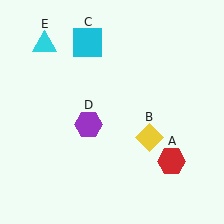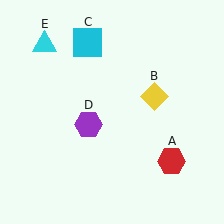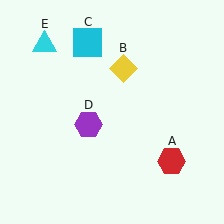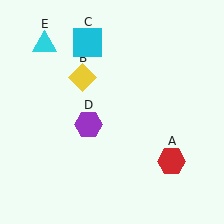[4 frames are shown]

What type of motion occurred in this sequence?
The yellow diamond (object B) rotated counterclockwise around the center of the scene.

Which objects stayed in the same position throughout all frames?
Red hexagon (object A) and cyan square (object C) and purple hexagon (object D) and cyan triangle (object E) remained stationary.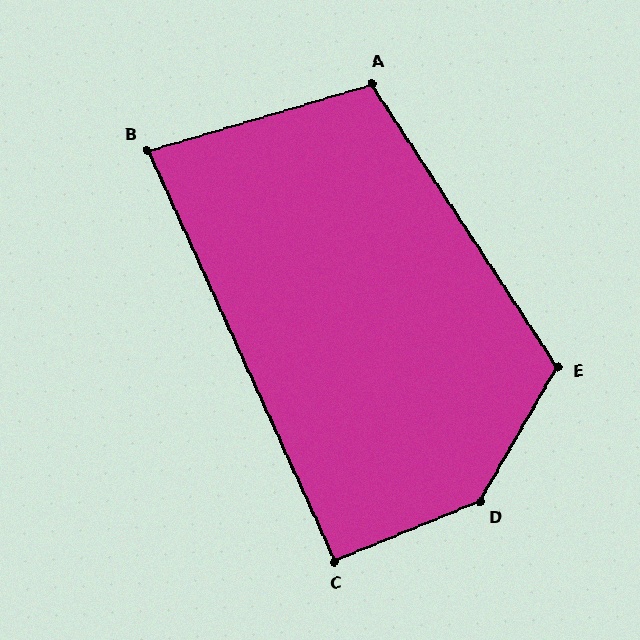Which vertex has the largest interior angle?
D, at approximately 142 degrees.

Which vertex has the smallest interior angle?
B, at approximately 82 degrees.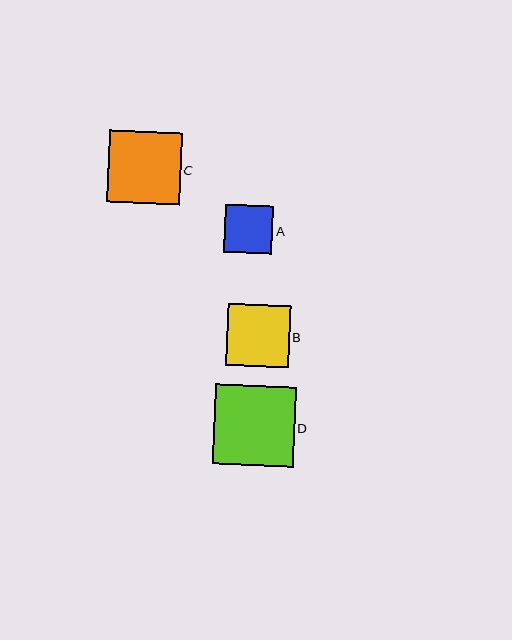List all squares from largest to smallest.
From largest to smallest: D, C, B, A.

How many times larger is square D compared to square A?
Square D is approximately 1.7 times the size of square A.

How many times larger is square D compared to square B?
Square D is approximately 1.3 times the size of square B.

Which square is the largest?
Square D is the largest with a size of approximately 80 pixels.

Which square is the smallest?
Square A is the smallest with a size of approximately 48 pixels.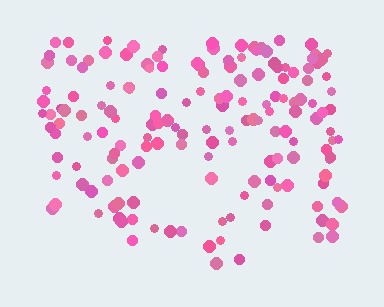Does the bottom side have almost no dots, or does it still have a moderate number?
Still a moderate number, just noticeably fewer than the top.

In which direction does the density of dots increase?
From bottom to top, with the top side densest.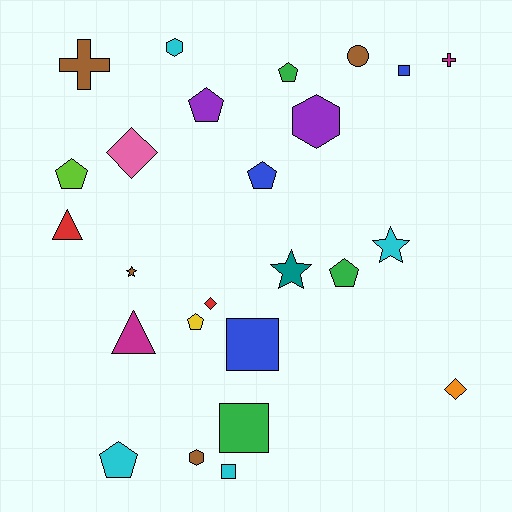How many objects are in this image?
There are 25 objects.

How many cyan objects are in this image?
There are 4 cyan objects.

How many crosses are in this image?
There are 2 crosses.